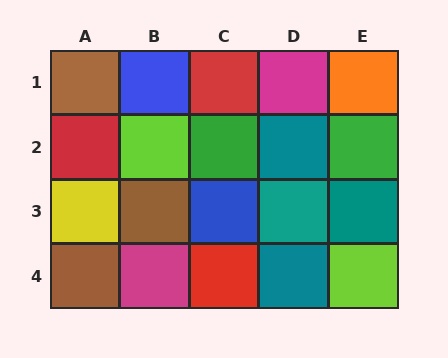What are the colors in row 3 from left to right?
Yellow, brown, blue, teal, teal.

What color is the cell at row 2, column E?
Green.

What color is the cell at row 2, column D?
Teal.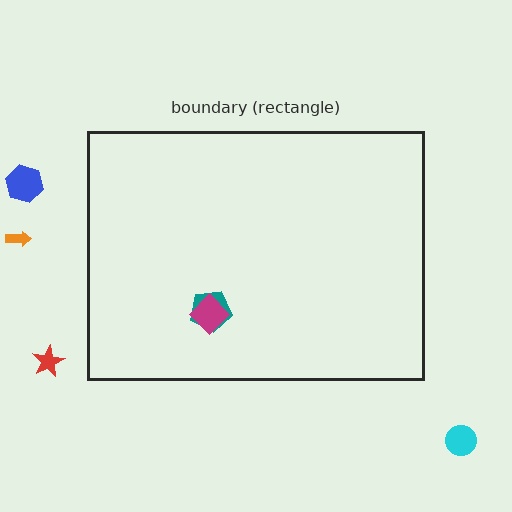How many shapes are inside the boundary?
2 inside, 4 outside.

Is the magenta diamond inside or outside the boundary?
Inside.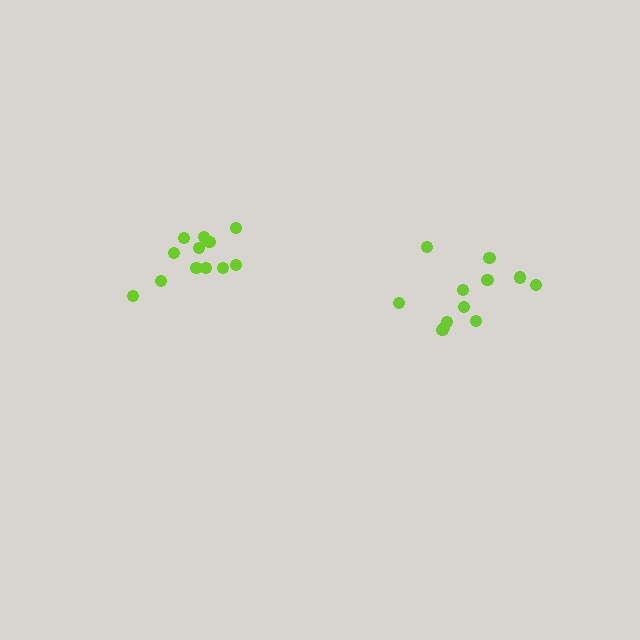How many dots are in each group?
Group 1: 12 dots, Group 2: 12 dots (24 total).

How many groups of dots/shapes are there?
There are 2 groups.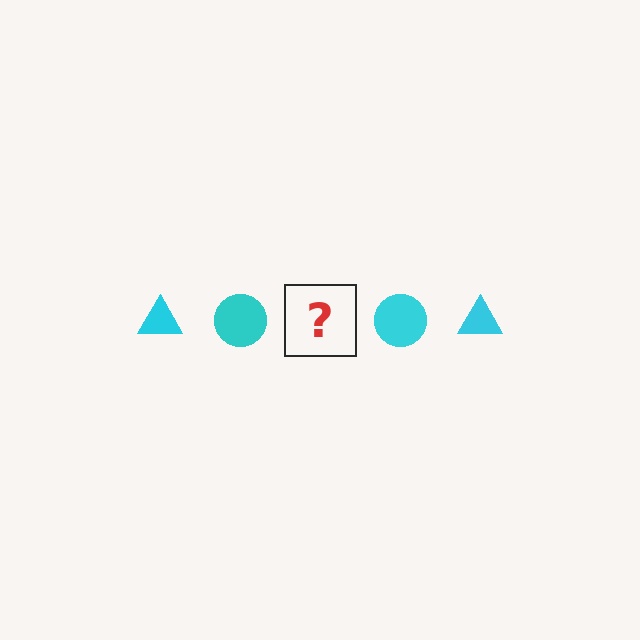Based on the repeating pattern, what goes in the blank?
The blank should be a cyan triangle.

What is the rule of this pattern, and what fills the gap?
The rule is that the pattern cycles through triangle, circle shapes in cyan. The gap should be filled with a cyan triangle.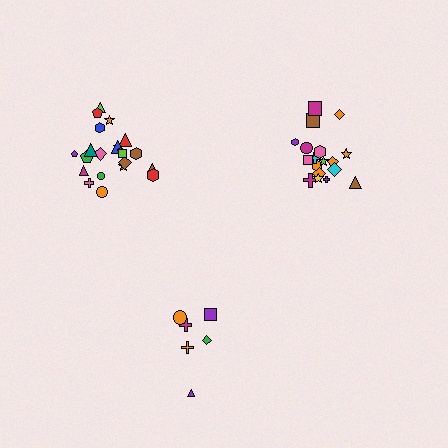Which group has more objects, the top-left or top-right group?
The top-left group.